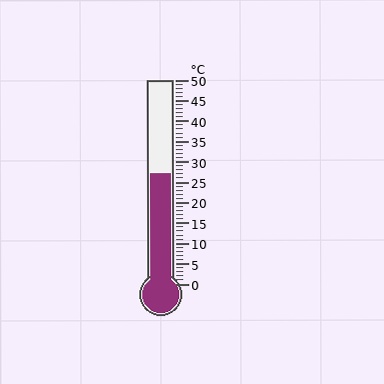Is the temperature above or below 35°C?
The temperature is below 35°C.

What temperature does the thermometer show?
The thermometer shows approximately 27°C.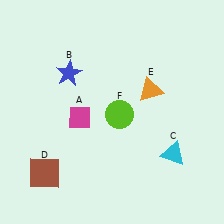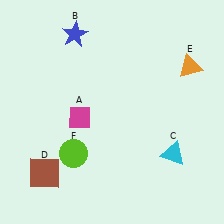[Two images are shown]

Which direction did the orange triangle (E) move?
The orange triangle (E) moved right.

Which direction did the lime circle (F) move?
The lime circle (F) moved left.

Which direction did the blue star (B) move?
The blue star (B) moved up.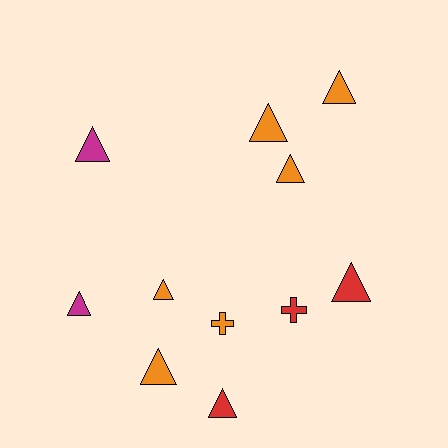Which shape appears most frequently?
Triangle, with 9 objects.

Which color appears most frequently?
Orange, with 6 objects.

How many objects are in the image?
There are 11 objects.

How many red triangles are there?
There are 2 red triangles.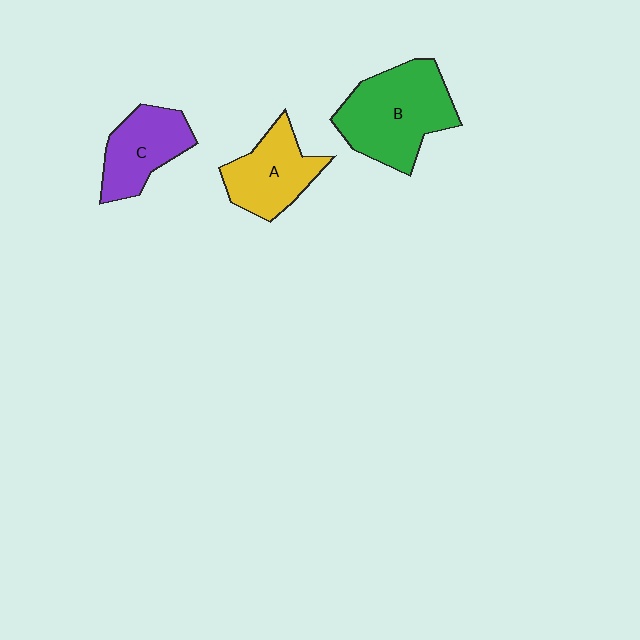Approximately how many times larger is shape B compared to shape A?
Approximately 1.5 times.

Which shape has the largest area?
Shape B (green).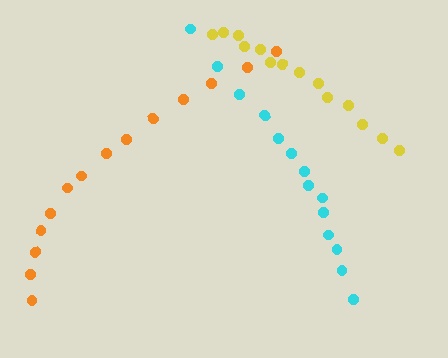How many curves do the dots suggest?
There are 3 distinct paths.